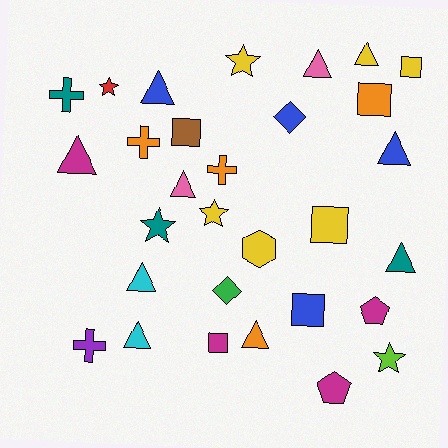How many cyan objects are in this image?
There are 2 cyan objects.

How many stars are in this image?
There are 5 stars.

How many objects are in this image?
There are 30 objects.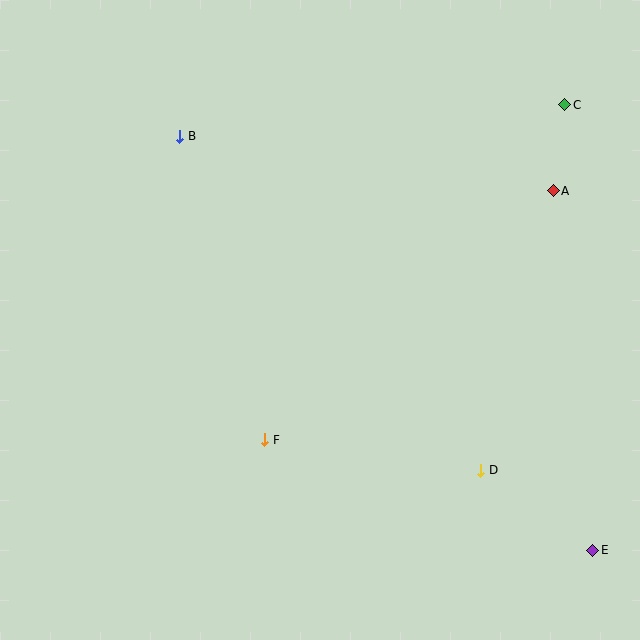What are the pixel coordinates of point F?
Point F is at (265, 440).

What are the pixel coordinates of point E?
Point E is at (593, 551).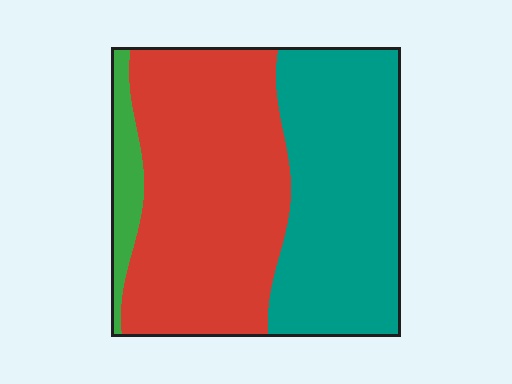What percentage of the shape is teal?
Teal covers around 40% of the shape.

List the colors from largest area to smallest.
From largest to smallest: red, teal, green.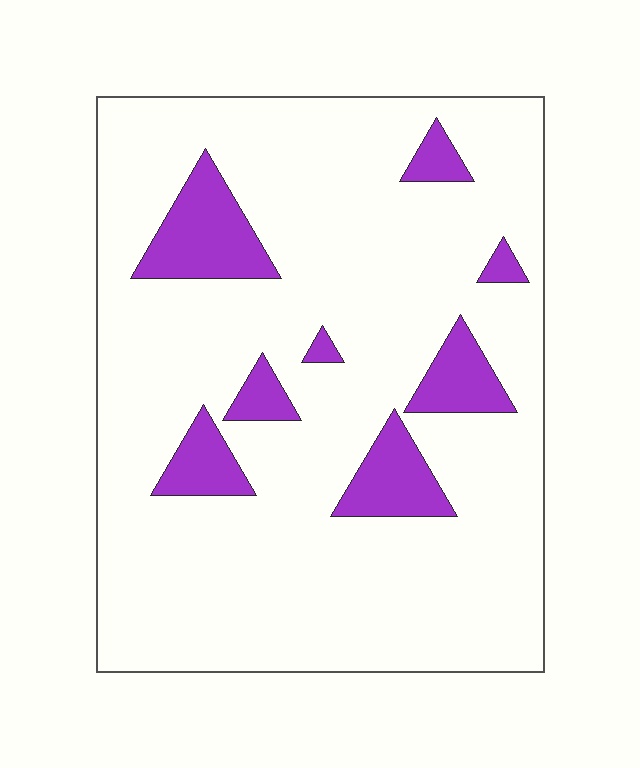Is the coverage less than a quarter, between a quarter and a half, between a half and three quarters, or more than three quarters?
Less than a quarter.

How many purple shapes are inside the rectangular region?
8.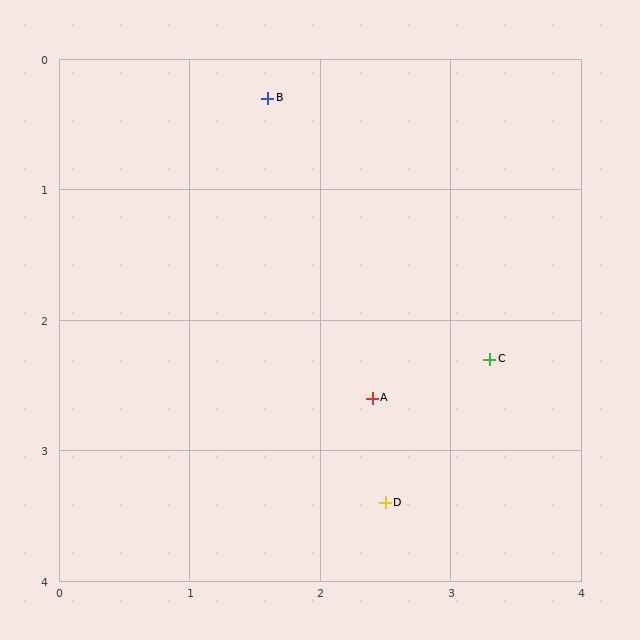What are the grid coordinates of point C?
Point C is at approximately (3.3, 2.3).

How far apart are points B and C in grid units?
Points B and C are about 2.6 grid units apart.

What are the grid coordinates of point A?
Point A is at approximately (2.4, 2.6).